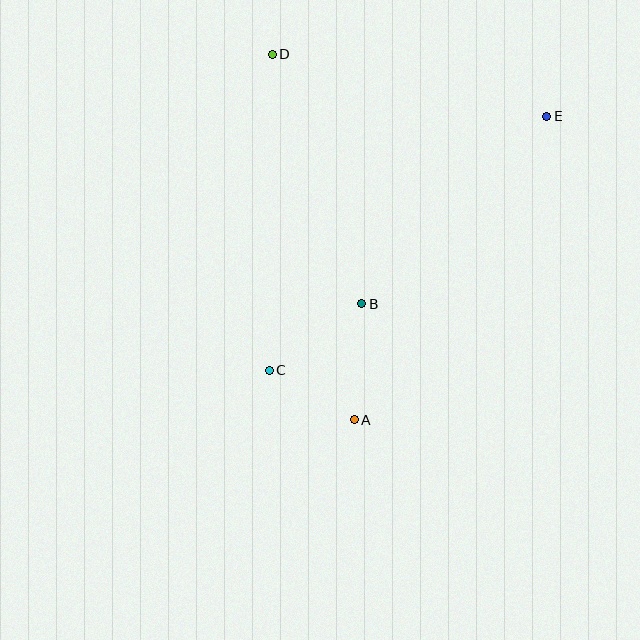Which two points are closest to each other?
Points A and C are closest to each other.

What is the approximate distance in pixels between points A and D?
The distance between A and D is approximately 375 pixels.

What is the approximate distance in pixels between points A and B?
The distance between A and B is approximately 117 pixels.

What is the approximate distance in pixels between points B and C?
The distance between B and C is approximately 114 pixels.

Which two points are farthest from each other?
Points C and E are farthest from each other.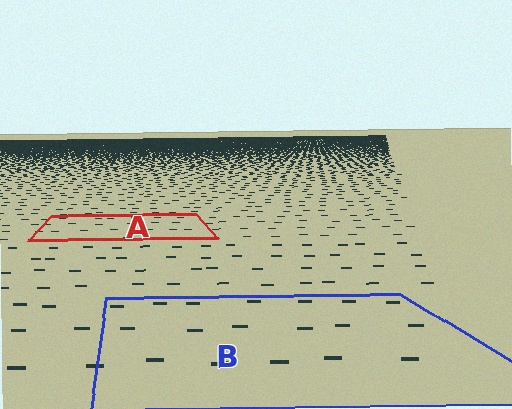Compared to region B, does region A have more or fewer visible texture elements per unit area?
Region A has more texture elements per unit area — they are packed more densely because it is farther away.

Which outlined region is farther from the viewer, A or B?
Region A is farther from the viewer — the texture elements inside it appear smaller and more densely packed.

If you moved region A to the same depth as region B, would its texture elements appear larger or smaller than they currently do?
They would appear larger. At a closer depth, the same texture elements are projected at a bigger on-screen size.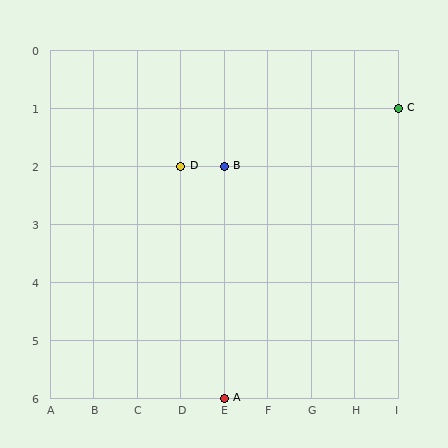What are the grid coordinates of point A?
Point A is at grid coordinates (E, 6).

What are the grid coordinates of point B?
Point B is at grid coordinates (E, 2).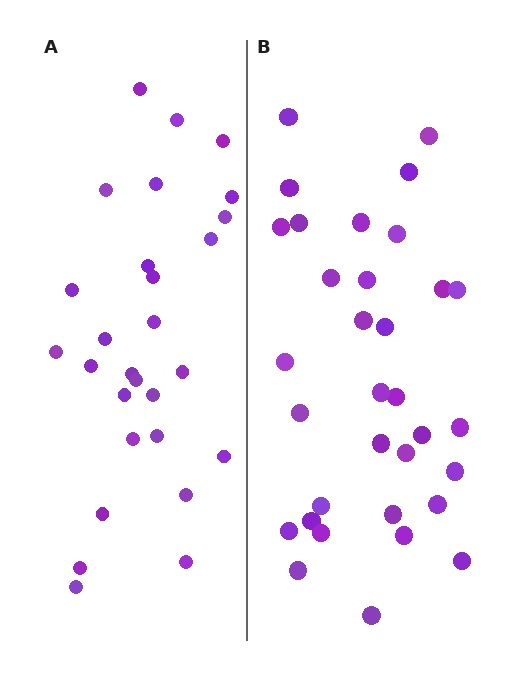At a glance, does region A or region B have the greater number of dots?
Region B (the right region) has more dots.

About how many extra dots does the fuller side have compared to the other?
Region B has about 5 more dots than region A.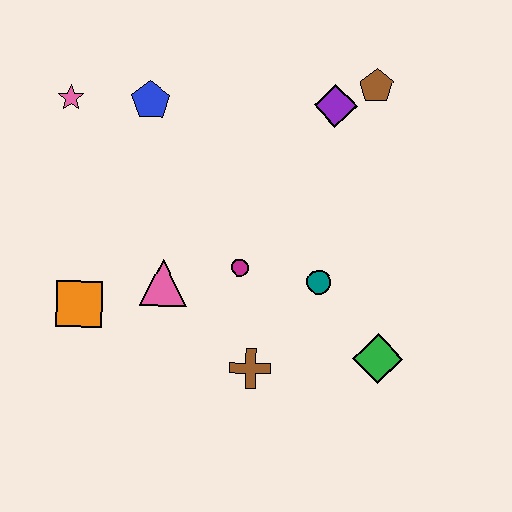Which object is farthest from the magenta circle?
The pink star is farthest from the magenta circle.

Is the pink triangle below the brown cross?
No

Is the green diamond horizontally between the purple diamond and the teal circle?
No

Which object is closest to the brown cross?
The magenta circle is closest to the brown cross.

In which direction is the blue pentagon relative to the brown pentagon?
The blue pentagon is to the left of the brown pentagon.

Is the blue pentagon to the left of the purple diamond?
Yes